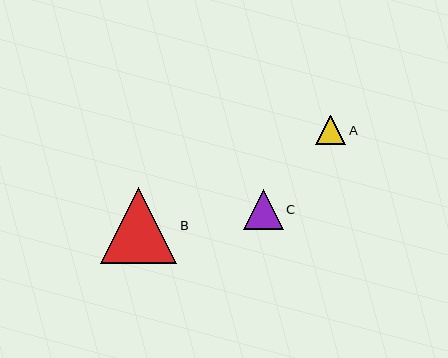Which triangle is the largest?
Triangle B is the largest with a size of approximately 76 pixels.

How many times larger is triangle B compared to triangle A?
Triangle B is approximately 2.6 times the size of triangle A.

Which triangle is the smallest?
Triangle A is the smallest with a size of approximately 30 pixels.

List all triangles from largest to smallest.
From largest to smallest: B, C, A.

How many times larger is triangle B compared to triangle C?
Triangle B is approximately 1.9 times the size of triangle C.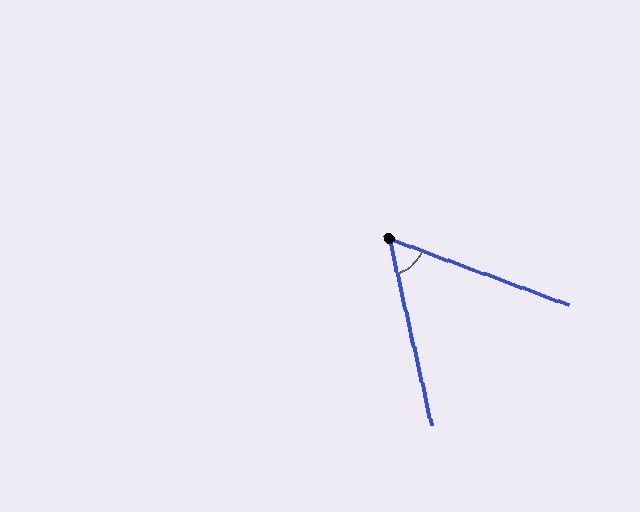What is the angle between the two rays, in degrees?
Approximately 57 degrees.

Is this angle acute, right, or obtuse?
It is acute.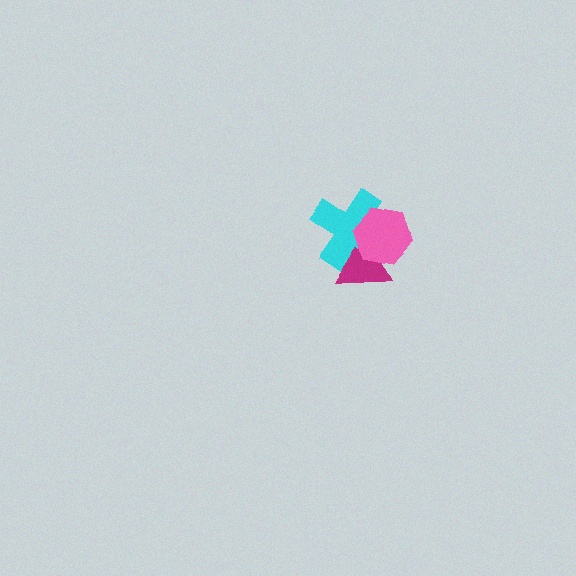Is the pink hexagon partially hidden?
No, no other shape covers it.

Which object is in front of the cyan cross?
The pink hexagon is in front of the cyan cross.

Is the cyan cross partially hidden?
Yes, it is partially covered by another shape.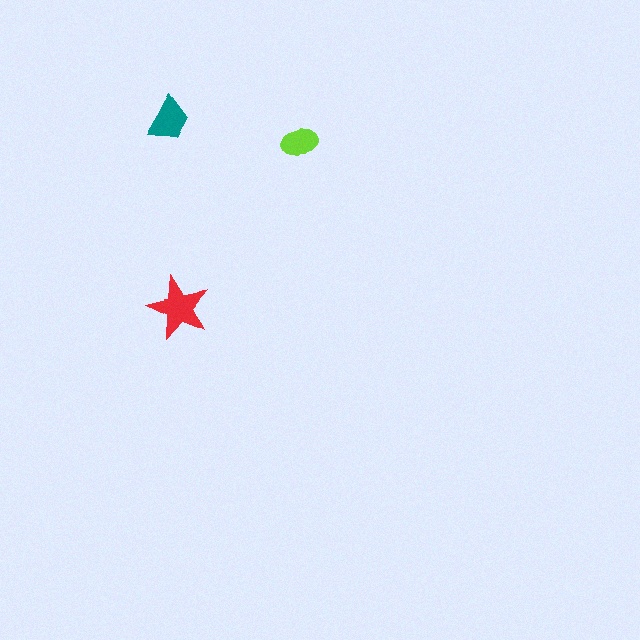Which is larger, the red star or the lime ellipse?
The red star.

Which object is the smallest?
The lime ellipse.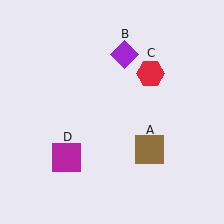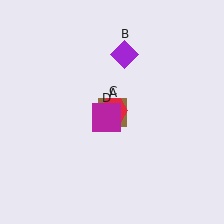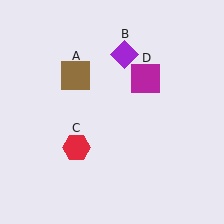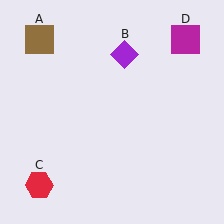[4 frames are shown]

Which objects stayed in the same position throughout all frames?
Purple diamond (object B) remained stationary.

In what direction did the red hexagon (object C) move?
The red hexagon (object C) moved down and to the left.